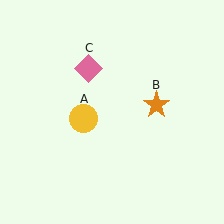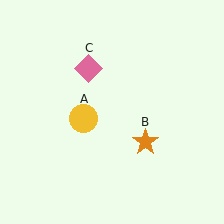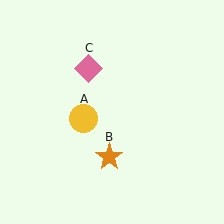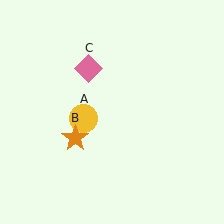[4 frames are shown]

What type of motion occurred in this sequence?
The orange star (object B) rotated clockwise around the center of the scene.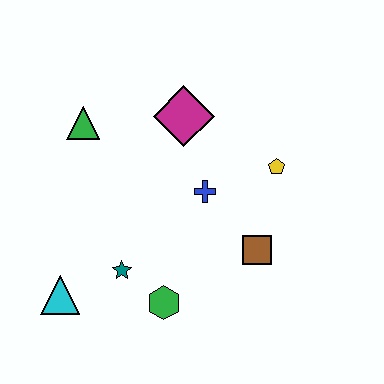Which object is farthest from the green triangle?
The brown square is farthest from the green triangle.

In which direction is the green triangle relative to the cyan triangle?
The green triangle is above the cyan triangle.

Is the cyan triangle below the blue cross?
Yes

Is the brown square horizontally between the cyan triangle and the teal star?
No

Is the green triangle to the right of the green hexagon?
No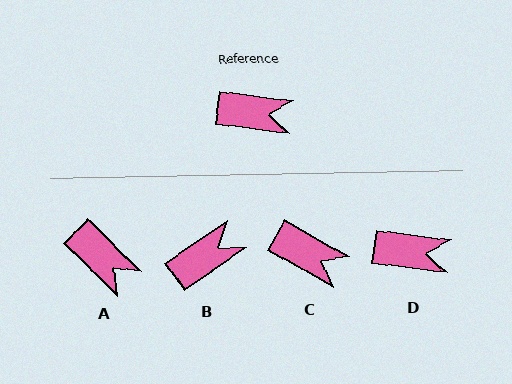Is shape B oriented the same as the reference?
No, it is off by about 42 degrees.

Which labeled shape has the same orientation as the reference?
D.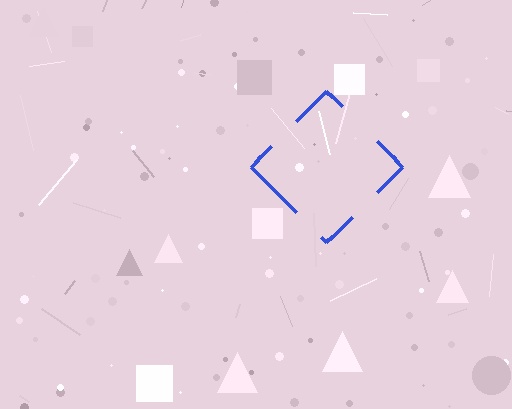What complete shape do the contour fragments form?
The contour fragments form a diamond.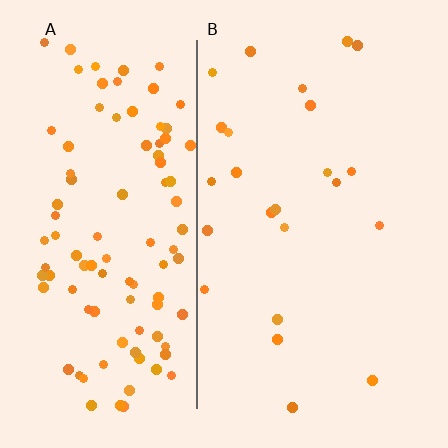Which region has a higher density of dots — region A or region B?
A (the left).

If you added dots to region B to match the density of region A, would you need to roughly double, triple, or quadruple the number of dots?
Approximately quadruple.